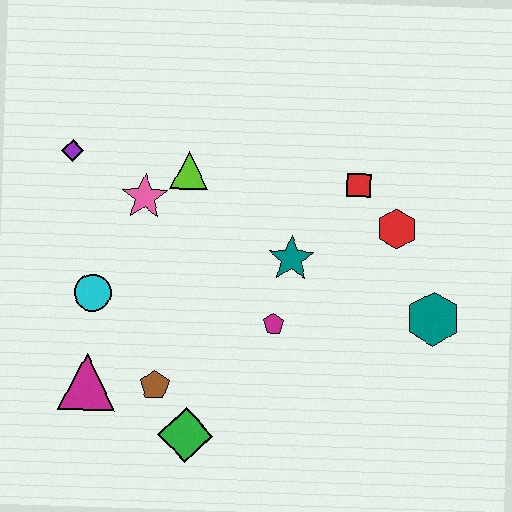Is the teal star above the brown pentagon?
Yes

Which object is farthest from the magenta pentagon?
The purple diamond is farthest from the magenta pentagon.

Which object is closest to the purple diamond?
The pink star is closest to the purple diamond.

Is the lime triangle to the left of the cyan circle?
No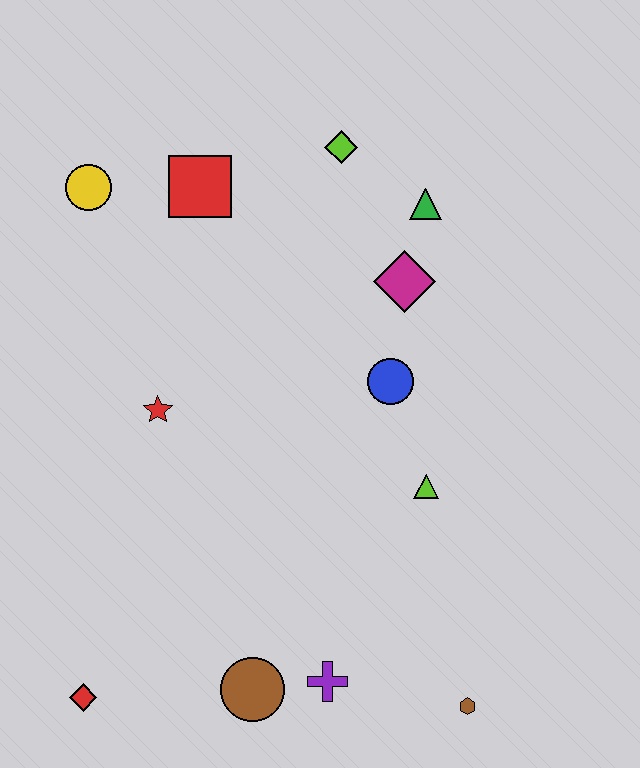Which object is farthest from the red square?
The brown hexagon is farthest from the red square.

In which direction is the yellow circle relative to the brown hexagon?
The yellow circle is above the brown hexagon.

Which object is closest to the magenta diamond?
The green triangle is closest to the magenta diamond.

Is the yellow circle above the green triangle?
Yes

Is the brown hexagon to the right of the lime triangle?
Yes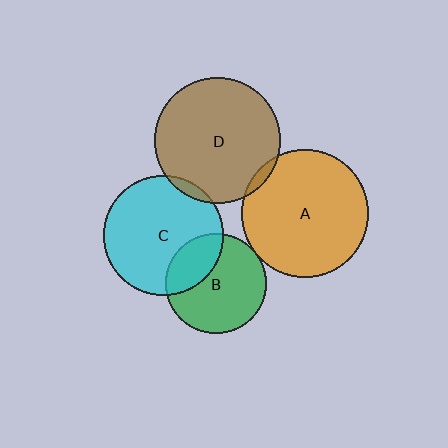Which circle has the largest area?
Circle A (orange).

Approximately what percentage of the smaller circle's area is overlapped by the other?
Approximately 5%.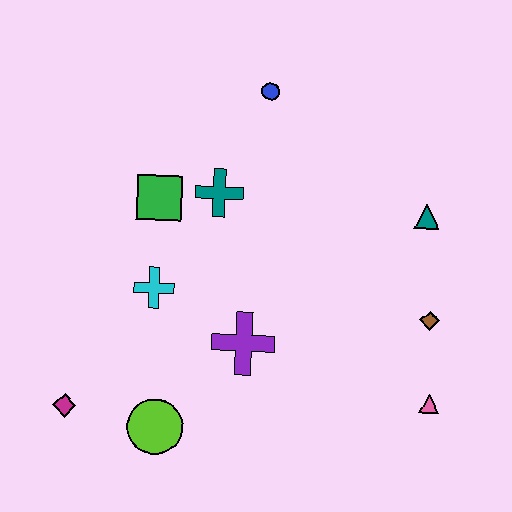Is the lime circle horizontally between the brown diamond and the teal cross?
No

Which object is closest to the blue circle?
The teal cross is closest to the blue circle.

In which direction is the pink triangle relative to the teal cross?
The pink triangle is to the right of the teal cross.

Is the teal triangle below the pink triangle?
No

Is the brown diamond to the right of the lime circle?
Yes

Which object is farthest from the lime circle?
The blue circle is farthest from the lime circle.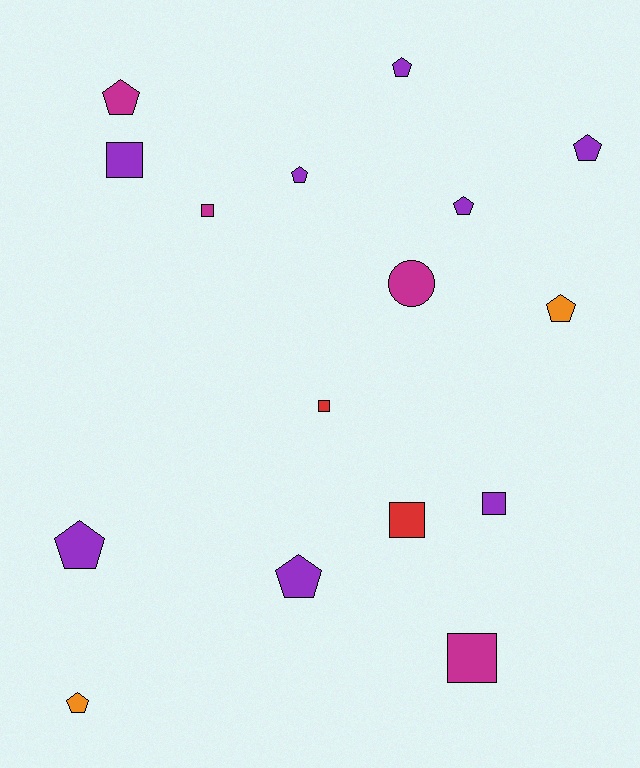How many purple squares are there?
There are 2 purple squares.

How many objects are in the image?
There are 16 objects.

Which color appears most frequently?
Purple, with 8 objects.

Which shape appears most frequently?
Pentagon, with 9 objects.